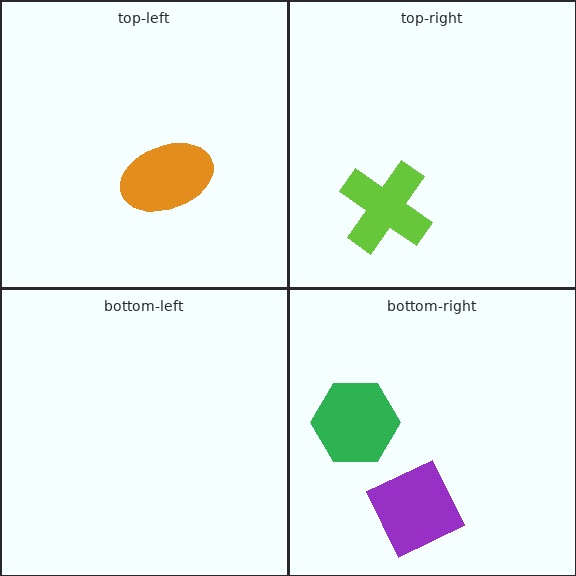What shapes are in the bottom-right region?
The green hexagon, the purple square.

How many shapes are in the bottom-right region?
2.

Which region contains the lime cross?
The top-right region.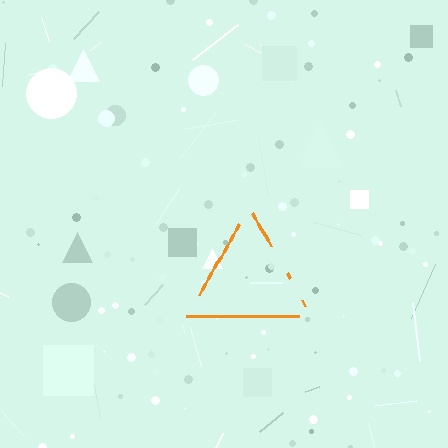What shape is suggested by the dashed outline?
The dashed outline suggests a triangle.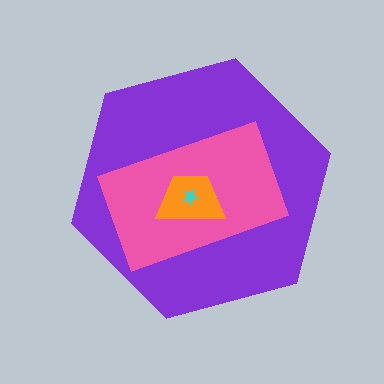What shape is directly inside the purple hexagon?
The pink rectangle.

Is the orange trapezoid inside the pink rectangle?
Yes.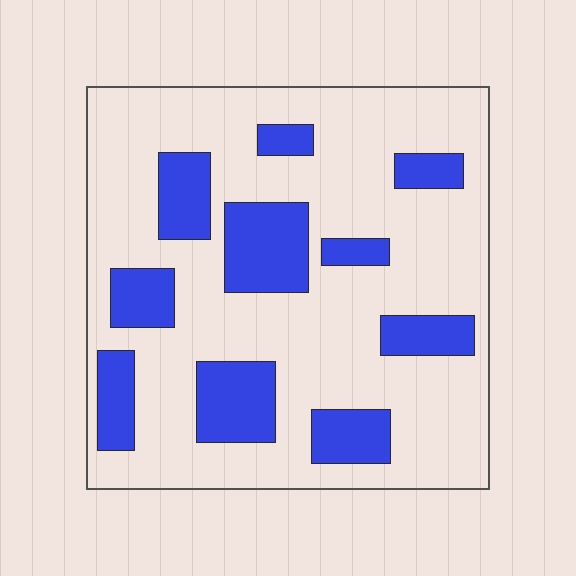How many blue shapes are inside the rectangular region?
10.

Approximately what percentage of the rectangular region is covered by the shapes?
Approximately 25%.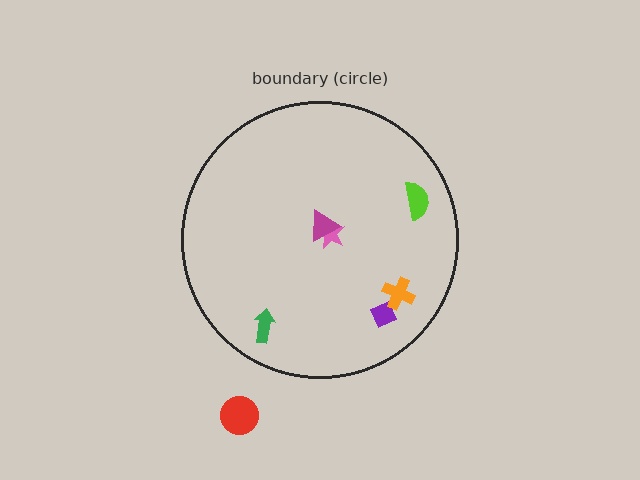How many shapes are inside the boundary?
6 inside, 1 outside.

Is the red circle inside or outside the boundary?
Outside.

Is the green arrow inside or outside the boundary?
Inside.